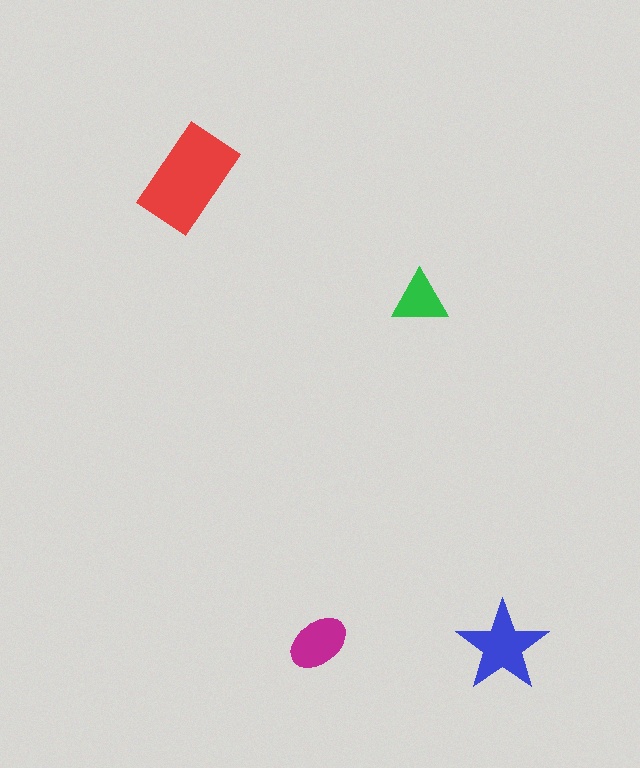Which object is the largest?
The red rectangle.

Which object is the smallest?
The green triangle.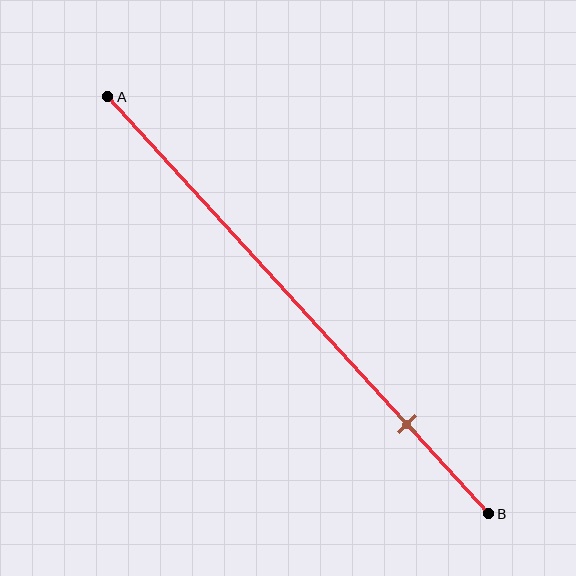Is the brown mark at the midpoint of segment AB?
No, the mark is at about 80% from A, not at the 50% midpoint.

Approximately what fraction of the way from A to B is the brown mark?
The brown mark is approximately 80% of the way from A to B.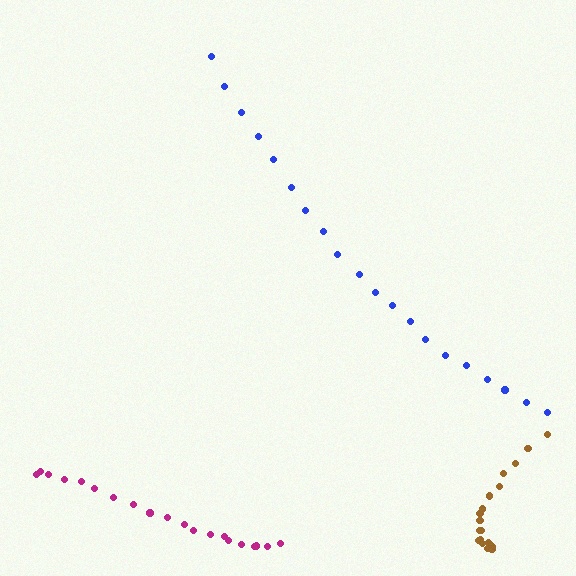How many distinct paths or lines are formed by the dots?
There are 3 distinct paths.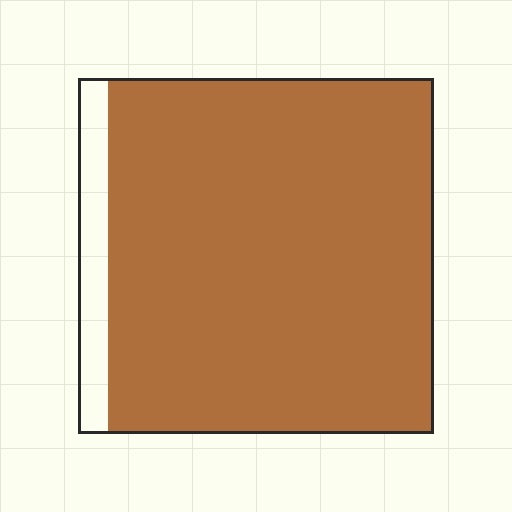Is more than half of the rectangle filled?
Yes.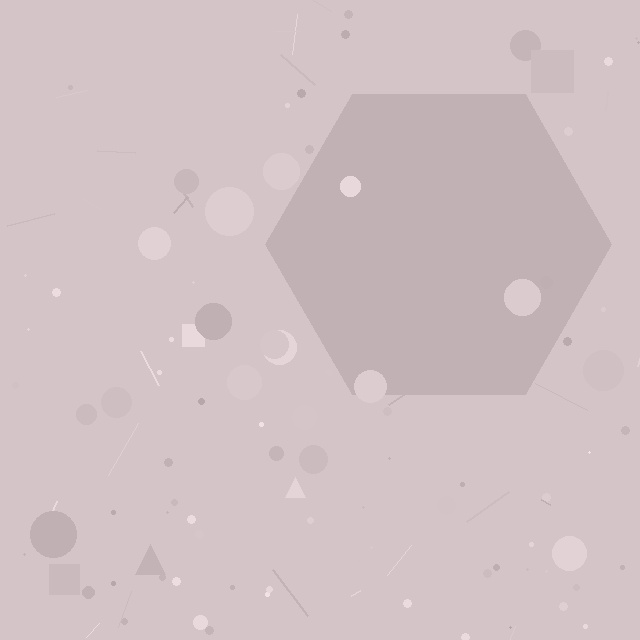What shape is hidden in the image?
A hexagon is hidden in the image.